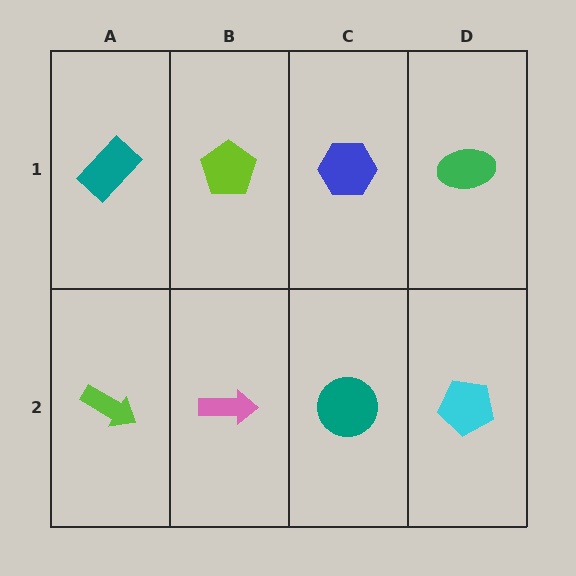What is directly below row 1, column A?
A lime arrow.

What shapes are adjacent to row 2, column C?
A blue hexagon (row 1, column C), a pink arrow (row 2, column B), a cyan pentagon (row 2, column D).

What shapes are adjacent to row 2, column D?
A green ellipse (row 1, column D), a teal circle (row 2, column C).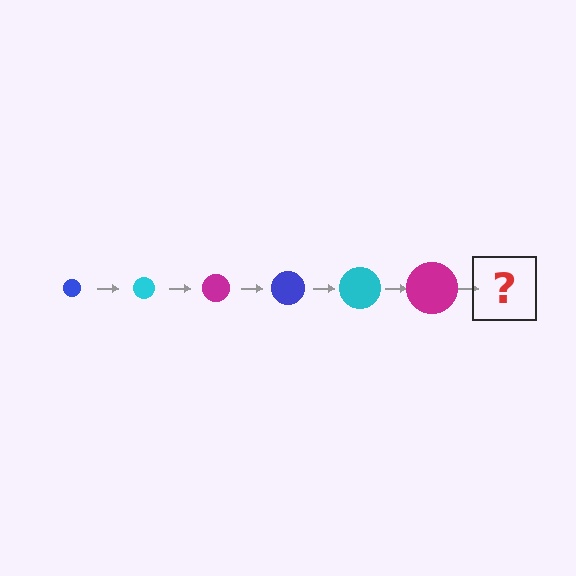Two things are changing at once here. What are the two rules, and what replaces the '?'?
The two rules are that the circle grows larger each step and the color cycles through blue, cyan, and magenta. The '?' should be a blue circle, larger than the previous one.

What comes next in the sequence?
The next element should be a blue circle, larger than the previous one.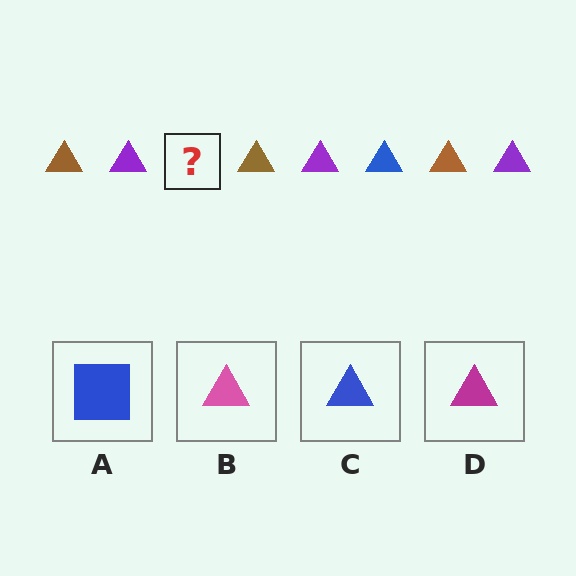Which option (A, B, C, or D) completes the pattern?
C.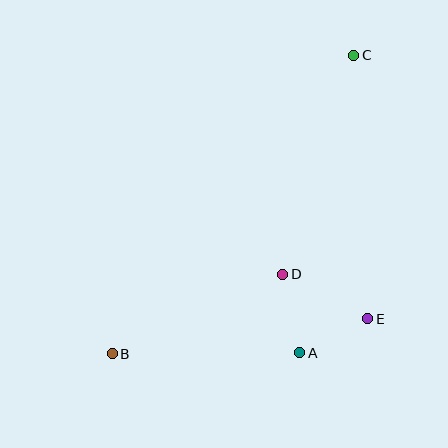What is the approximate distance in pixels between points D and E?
The distance between D and E is approximately 96 pixels.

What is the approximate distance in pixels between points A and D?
The distance between A and D is approximately 80 pixels.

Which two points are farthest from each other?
Points B and C are farthest from each other.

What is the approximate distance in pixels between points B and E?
The distance between B and E is approximately 258 pixels.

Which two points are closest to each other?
Points A and E are closest to each other.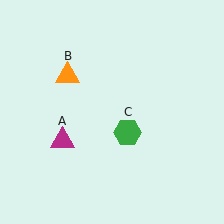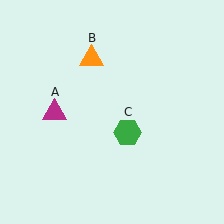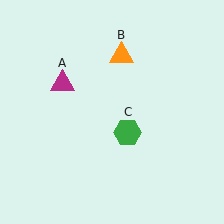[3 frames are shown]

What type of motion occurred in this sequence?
The magenta triangle (object A), orange triangle (object B) rotated clockwise around the center of the scene.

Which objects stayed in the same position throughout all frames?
Green hexagon (object C) remained stationary.